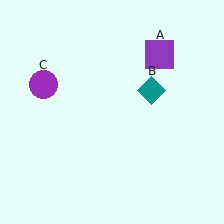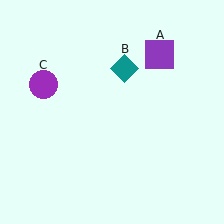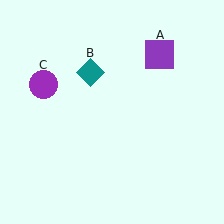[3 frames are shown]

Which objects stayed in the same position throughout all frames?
Purple square (object A) and purple circle (object C) remained stationary.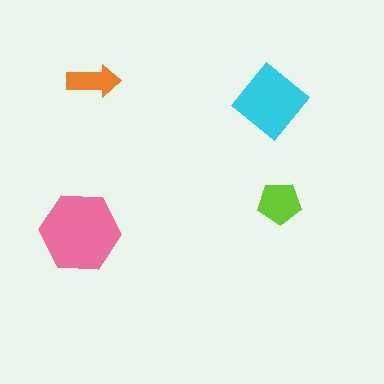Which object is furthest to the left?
The pink hexagon is leftmost.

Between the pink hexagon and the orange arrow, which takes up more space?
The pink hexagon.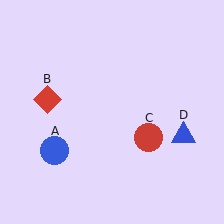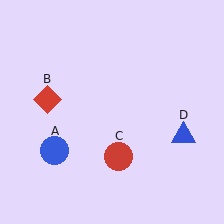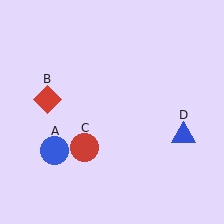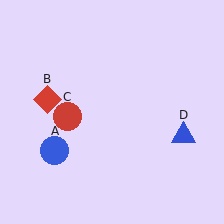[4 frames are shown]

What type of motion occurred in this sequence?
The red circle (object C) rotated clockwise around the center of the scene.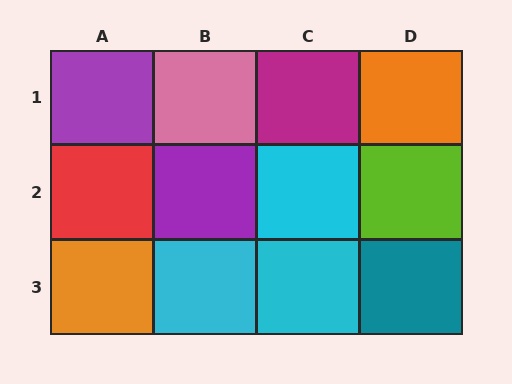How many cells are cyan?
3 cells are cyan.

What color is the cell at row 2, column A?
Red.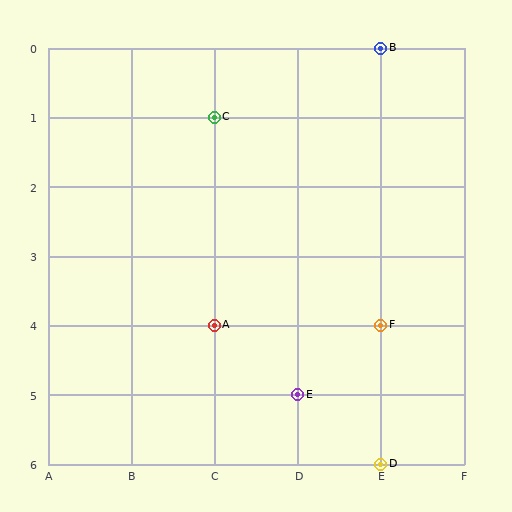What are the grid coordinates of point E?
Point E is at grid coordinates (D, 5).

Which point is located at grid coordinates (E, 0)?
Point B is at (E, 0).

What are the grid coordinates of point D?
Point D is at grid coordinates (E, 6).